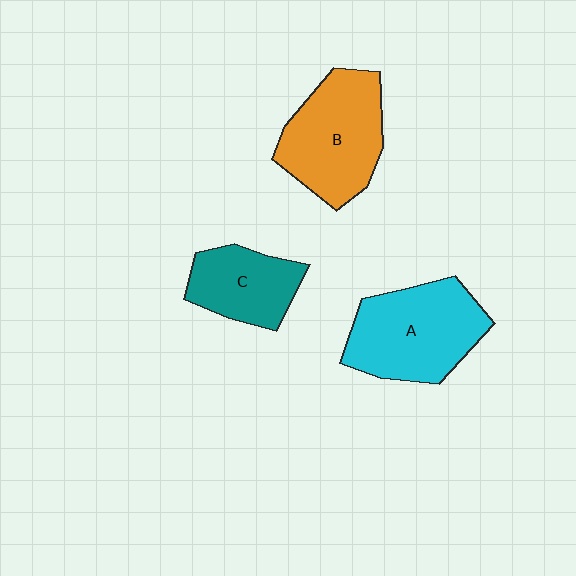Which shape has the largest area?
Shape A (cyan).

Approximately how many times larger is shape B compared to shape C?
Approximately 1.5 times.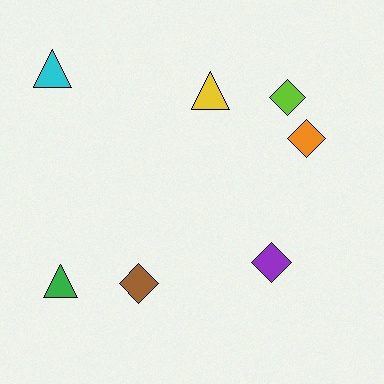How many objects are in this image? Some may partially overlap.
There are 7 objects.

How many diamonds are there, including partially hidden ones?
There are 4 diamonds.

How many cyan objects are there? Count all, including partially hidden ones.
There is 1 cyan object.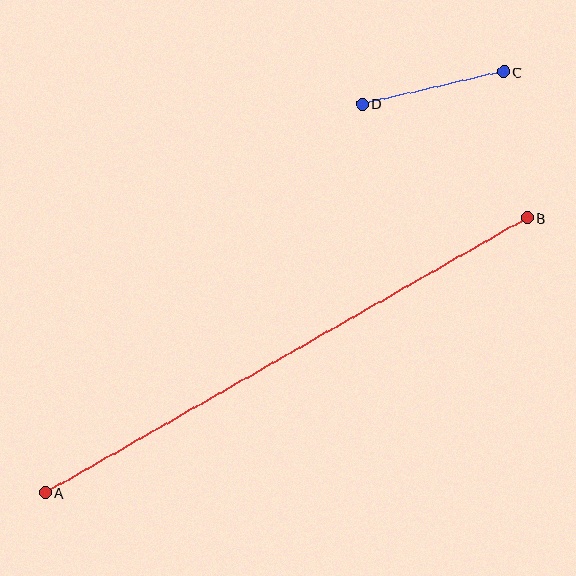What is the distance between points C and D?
The distance is approximately 145 pixels.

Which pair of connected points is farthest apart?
Points A and B are farthest apart.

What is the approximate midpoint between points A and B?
The midpoint is at approximately (286, 355) pixels.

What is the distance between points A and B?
The distance is approximately 555 pixels.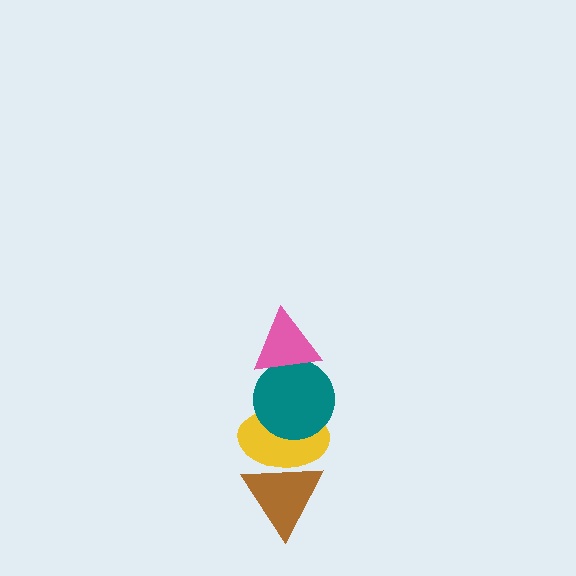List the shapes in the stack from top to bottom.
From top to bottom: the pink triangle, the teal circle, the yellow ellipse, the brown triangle.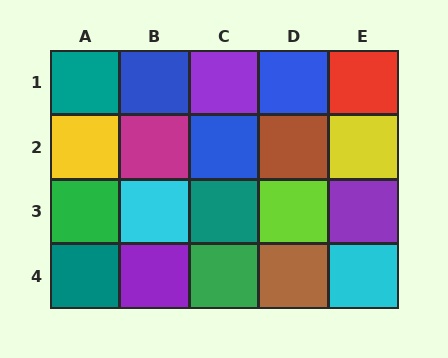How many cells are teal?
3 cells are teal.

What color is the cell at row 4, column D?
Brown.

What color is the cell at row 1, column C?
Purple.